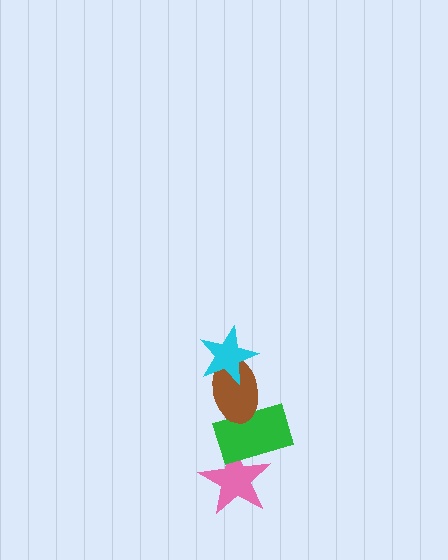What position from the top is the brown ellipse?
The brown ellipse is 2nd from the top.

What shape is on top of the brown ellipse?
The cyan star is on top of the brown ellipse.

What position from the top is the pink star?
The pink star is 4th from the top.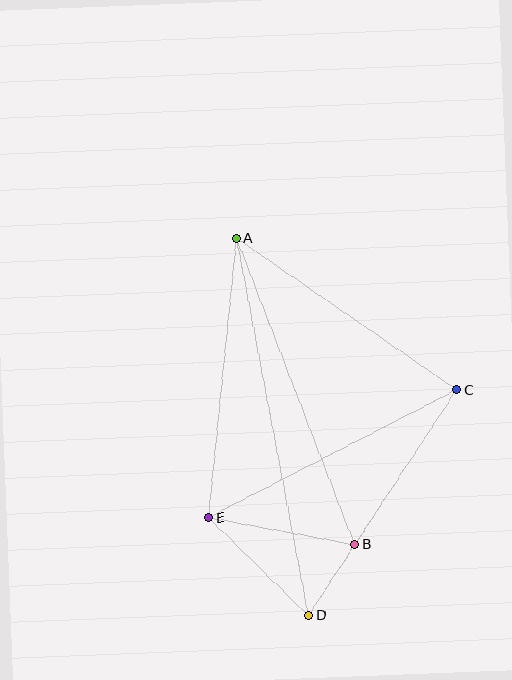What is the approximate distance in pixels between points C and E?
The distance between C and E is approximately 279 pixels.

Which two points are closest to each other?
Points B and D are closest to each other.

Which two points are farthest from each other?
Points A and D are farthest from each other.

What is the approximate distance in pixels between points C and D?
The distance between C and D is approximately 270 pixels.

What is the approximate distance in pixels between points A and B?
The distance between A and B is approximately 328 pixels.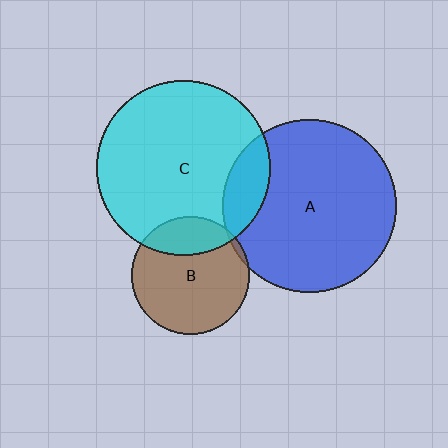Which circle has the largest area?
Circle C (cyan).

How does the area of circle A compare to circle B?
Approximately 2.2 times.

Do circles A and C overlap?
Yes.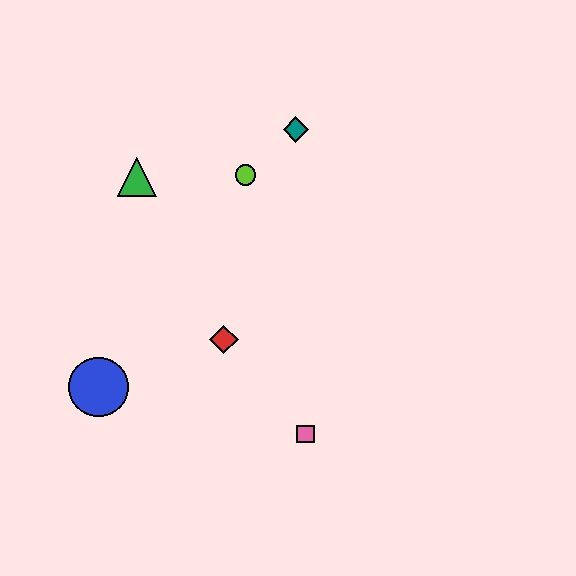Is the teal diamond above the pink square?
Yes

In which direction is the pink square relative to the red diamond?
The pink square is below the red diamond.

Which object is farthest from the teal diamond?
The blue circle is farthest from the teal diamond.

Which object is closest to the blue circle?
The red diamond is closest to the blue circle.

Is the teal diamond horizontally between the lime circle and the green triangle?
No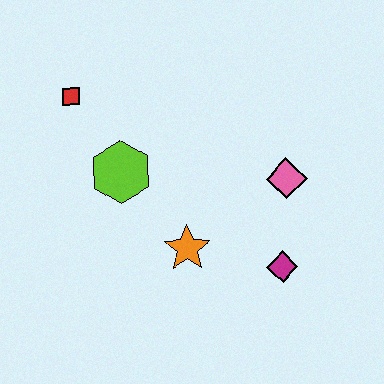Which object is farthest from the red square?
The magenta diamond is farthest from the red square.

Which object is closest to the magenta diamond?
The pink diamond is closest to the magenta diamond.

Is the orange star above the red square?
No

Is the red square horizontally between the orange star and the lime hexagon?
No